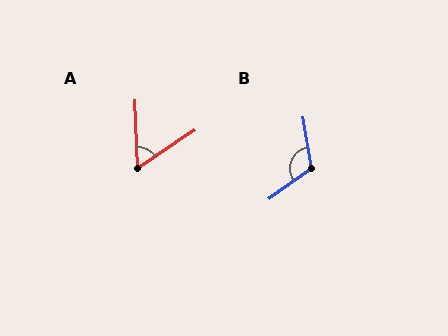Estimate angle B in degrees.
Approximately 117 degrees.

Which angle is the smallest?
A, at approximately 58 degrees.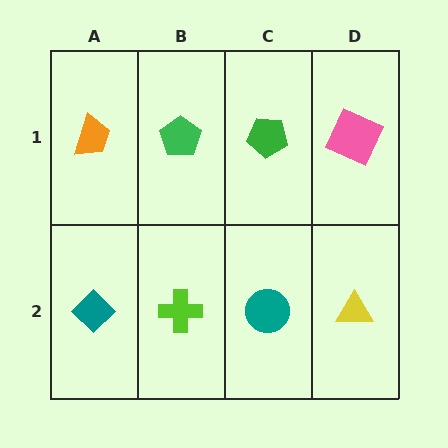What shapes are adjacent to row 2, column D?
A pink square (row 1, column D), a teal circle (row 2, column C).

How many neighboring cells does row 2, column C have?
3.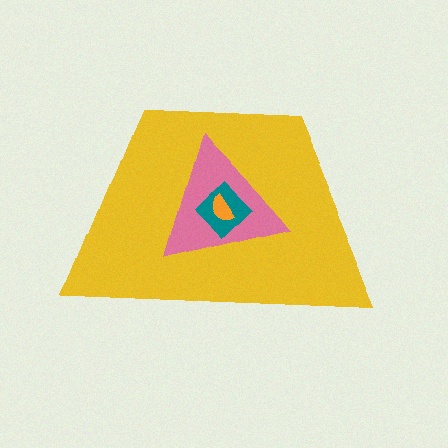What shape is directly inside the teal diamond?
The orange semicircle.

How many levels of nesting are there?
4.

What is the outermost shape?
The yellow trapezoid.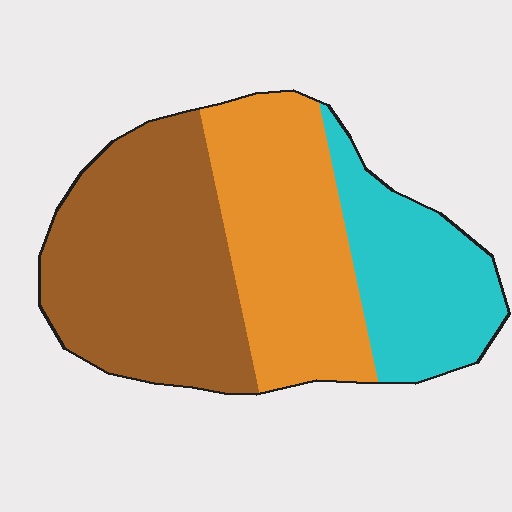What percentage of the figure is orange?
Orange covers 34% of the figure.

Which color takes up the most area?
Brown, at roughly 40%.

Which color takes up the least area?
Cyan, at roughly 25%.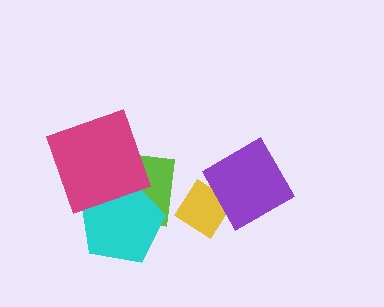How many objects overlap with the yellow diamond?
2 objects overlap with the yellow diamond.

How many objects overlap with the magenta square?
2 objects overlap with the magenta square.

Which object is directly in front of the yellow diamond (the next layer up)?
The lime square is directly in front of the yellow diamond.